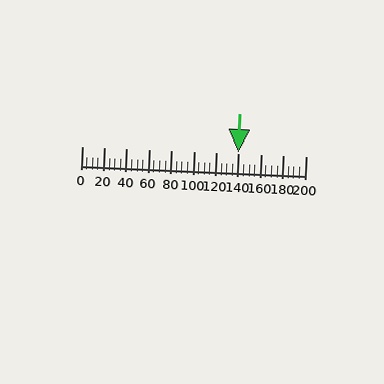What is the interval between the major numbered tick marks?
The major tick marks are spaced 20 units apart.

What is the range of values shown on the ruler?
The ruler shows values from 0 to 200.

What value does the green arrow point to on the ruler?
The green arrow points to approximately 140.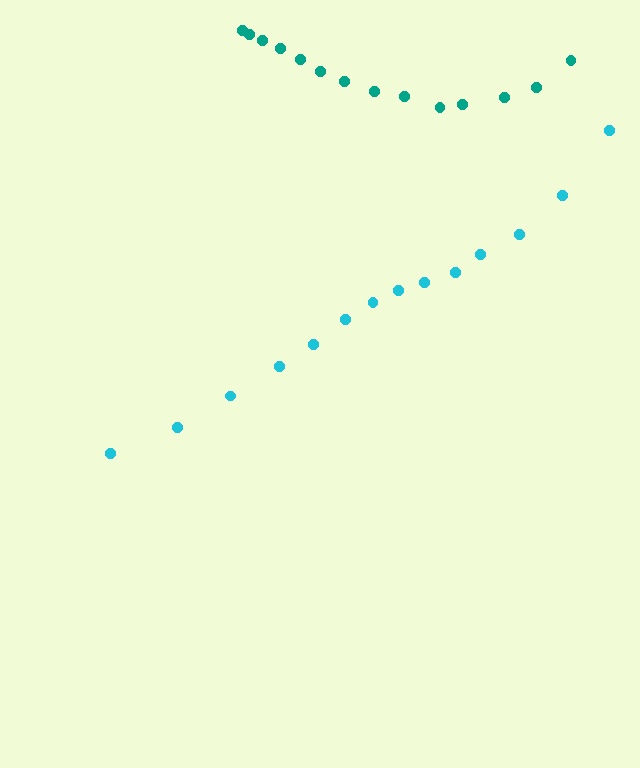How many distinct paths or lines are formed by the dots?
There are 2 distinct paths.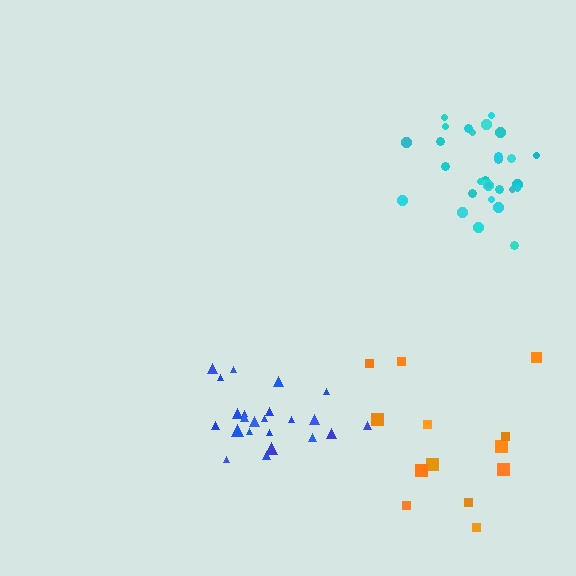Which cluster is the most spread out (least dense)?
Orange.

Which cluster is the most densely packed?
Cyan.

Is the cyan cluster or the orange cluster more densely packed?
Cyan.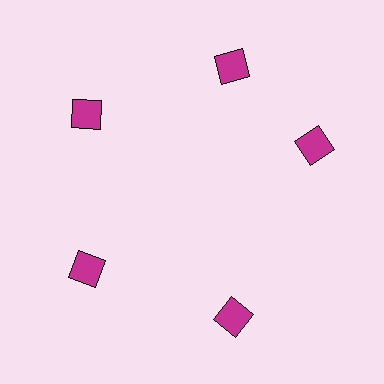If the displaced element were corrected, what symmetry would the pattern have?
It would have 5-fold rotational symmetry — the pattern would map onto itself every 72 degrees.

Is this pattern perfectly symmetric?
No. The 5 magenta squares are arranged in a ring, but one element near the 3 o'clock position is rotated out of alignment along the ring, breaking the 5-fold rotational symmetry.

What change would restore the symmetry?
The symmetry would be restored by rotating it back into even spacing with its neighbors so that all 5 squares sit at equal angles and equal distance from the center.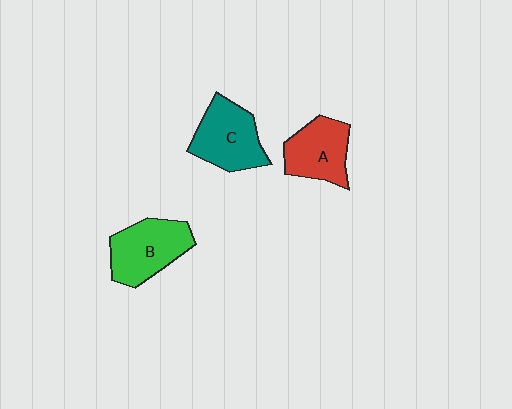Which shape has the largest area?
Shape B (green).